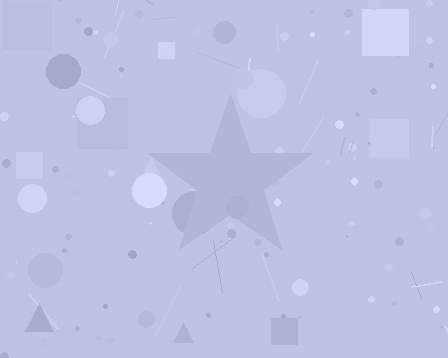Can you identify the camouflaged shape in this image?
The camouflaged shape is a star.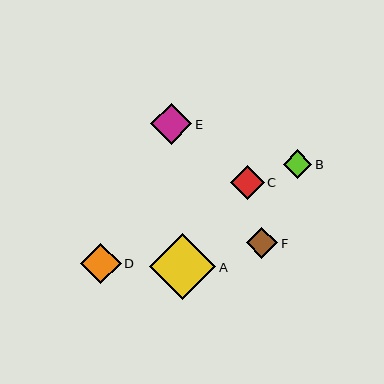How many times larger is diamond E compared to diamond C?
Diamond E is approximately 1.2 times the size of diamond C.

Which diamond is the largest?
Diamond A is the largest with a size of approximately 66 pixels.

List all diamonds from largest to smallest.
From largest to smallest: A, E, D, C, F, B.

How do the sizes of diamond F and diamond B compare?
Diamond F and diamond B are approximately the same size.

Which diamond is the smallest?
Diamond B is the smallest with a size of approximately 29 pixels.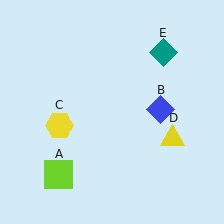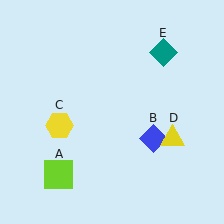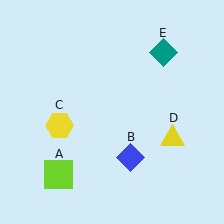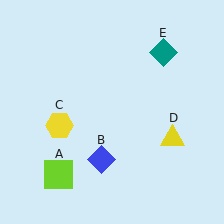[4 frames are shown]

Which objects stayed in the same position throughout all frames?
Lime square (object A) and yellow hexagon (object C) and yellow triangle (object D) and teal diamond (object E) remained stationary.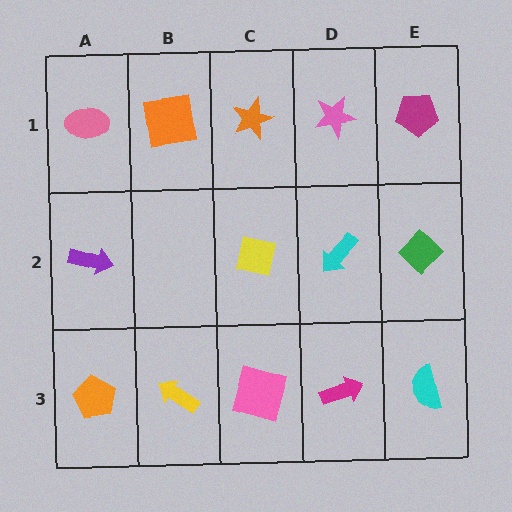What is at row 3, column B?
A yellow arrow.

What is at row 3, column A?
An orange pentagon.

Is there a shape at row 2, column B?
No, that cell is empty.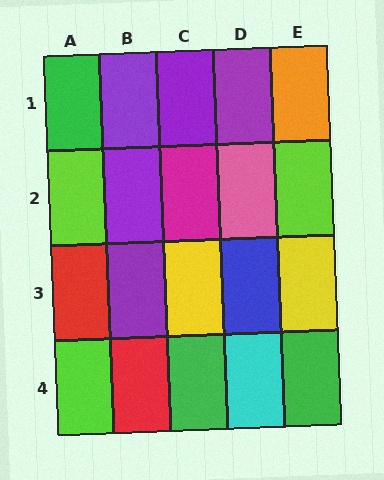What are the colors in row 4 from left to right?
Lime, red, green, cyan, green.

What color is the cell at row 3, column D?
Blue.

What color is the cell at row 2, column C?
Magenta.